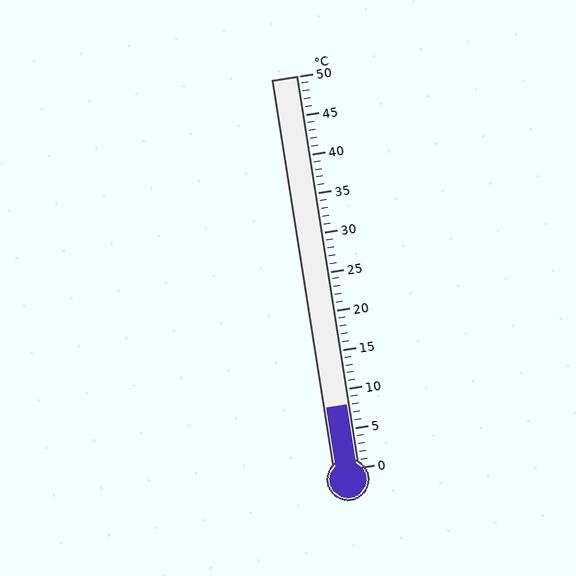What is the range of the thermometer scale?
The thermometer scale ranges from 0°C to 50°C.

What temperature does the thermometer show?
The thermometer shows approximately 8°C.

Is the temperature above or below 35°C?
The temperature is below 35°C.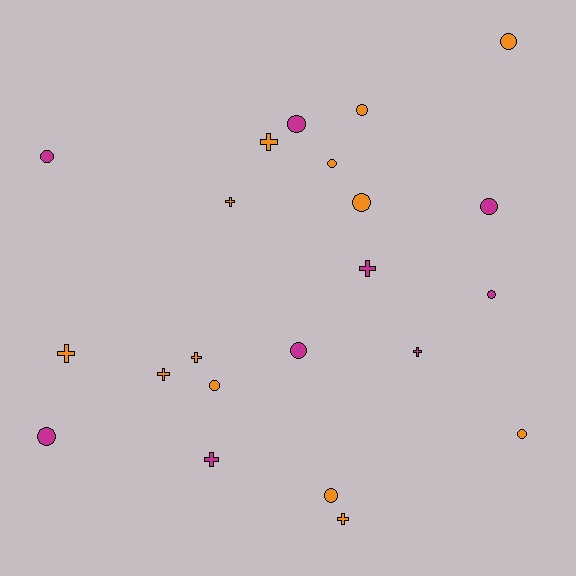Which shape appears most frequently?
Circle, with 13 objects.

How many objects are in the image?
There are 22 objects.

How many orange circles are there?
There are 7 orange circles.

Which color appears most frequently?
Orange, with 13 objects.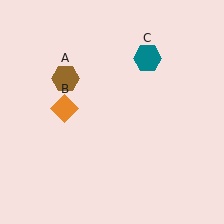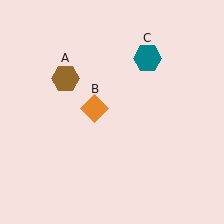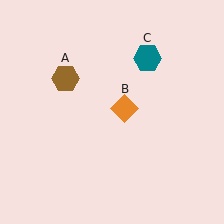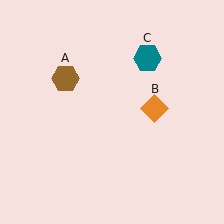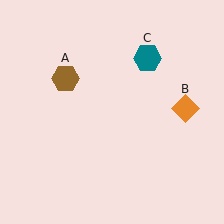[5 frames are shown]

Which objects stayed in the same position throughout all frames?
Brown hexagon (object A) and teal hexagon (object C) remained stationary.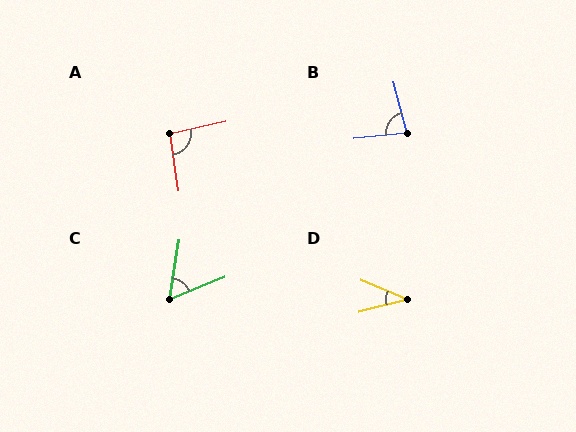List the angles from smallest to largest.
D (37°), C (59°), B (82°), A (94°).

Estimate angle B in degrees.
Approximately 82 degrees.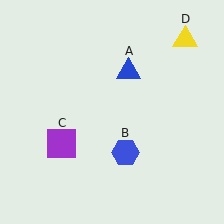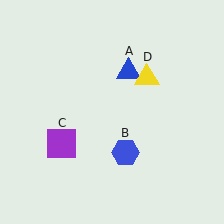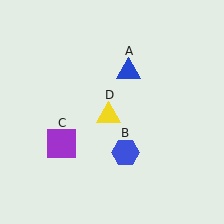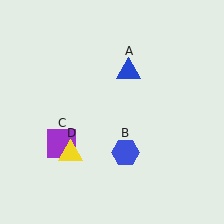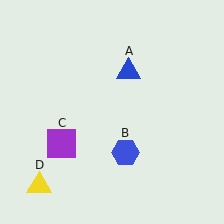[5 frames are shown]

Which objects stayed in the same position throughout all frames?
Blue triangle (object A) and blue hexagon (object B) and purple square (object C) remained stationary.